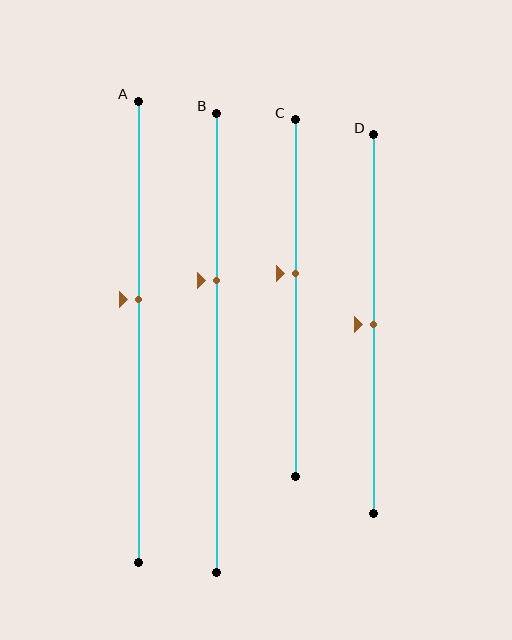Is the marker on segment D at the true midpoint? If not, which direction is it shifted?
Yes, the marker on segment D is at the true midpoint.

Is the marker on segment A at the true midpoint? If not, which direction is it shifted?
No, the marker on segment A is shifted upward by about 7% of the segment length.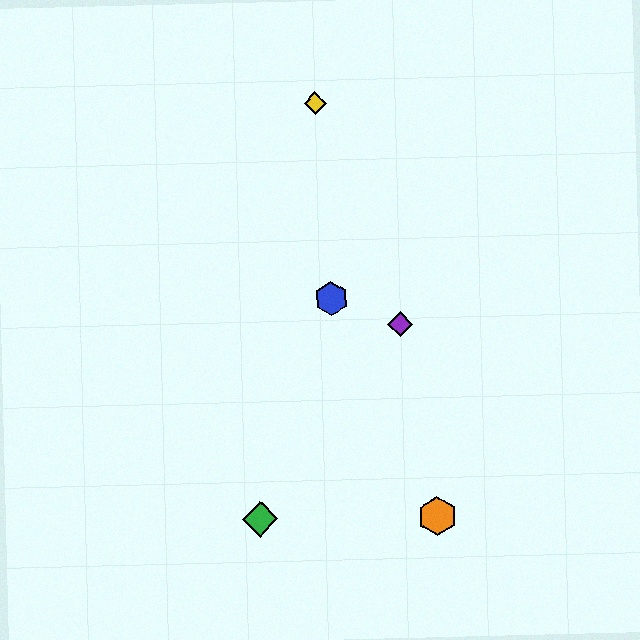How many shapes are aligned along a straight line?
3 shapes (the red hexagon, the blue hexagon, the orange hexagon) are aligned along a straight line.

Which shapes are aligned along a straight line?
The red hexagon, the blue hexagon, the orange hexagon are aligned along a straight line.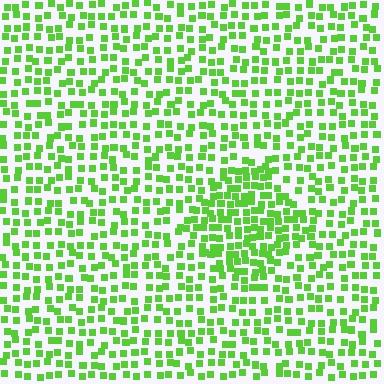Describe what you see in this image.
The image contains small lime elements arranged at two different densities. A diamond-shaped region is visible where the elements are more densely packed than the surrounding area.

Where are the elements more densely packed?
The elements are more densely packed inside the diamond boundary.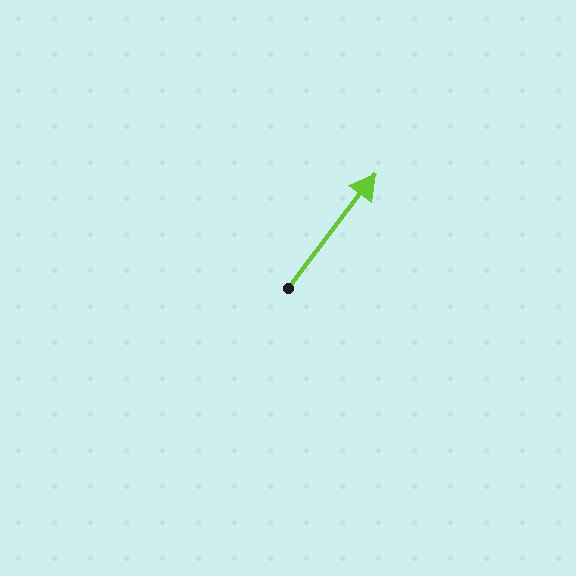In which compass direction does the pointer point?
Northeast.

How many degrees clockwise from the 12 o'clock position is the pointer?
Approximately 37 degrees.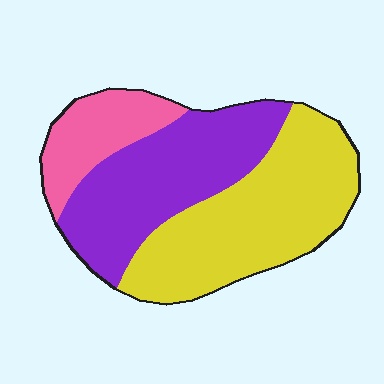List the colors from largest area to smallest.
From largest to smallest: yellow, purple, pink.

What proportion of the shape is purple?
Purple covers 38% of the shape.